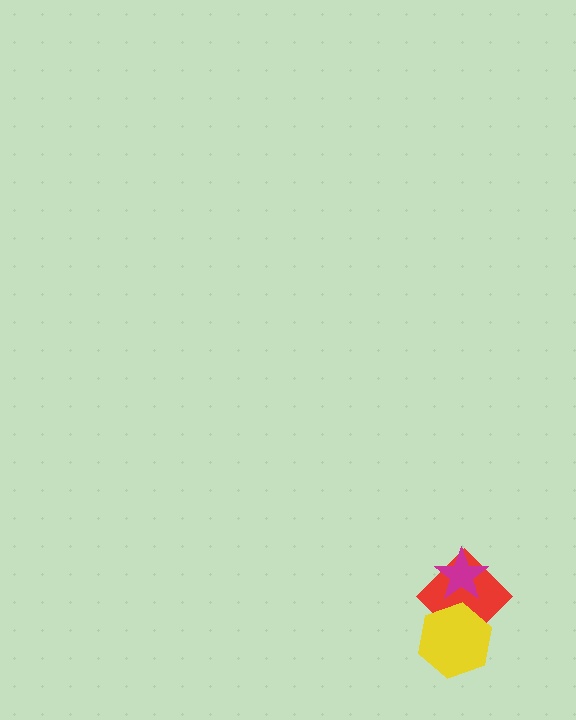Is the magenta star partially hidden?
No, no other shape covers it.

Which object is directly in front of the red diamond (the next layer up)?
The magenta star is directly in front of the red diamond.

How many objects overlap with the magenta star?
1 object overlaps with the magenta star.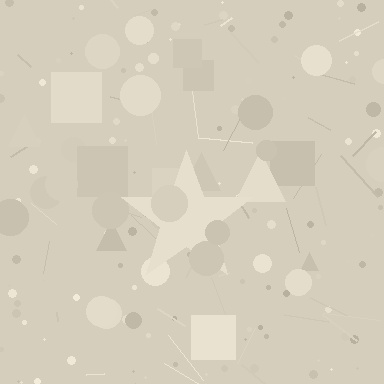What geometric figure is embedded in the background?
A star is embedded in the background.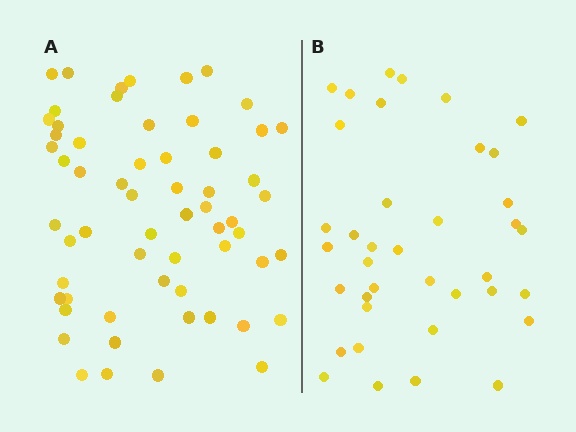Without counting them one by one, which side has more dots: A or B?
Region A (the left region) has more dots.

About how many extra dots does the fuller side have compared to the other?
Region A has approximately 20 more dots than region B.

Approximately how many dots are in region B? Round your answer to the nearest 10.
About 40 dots. (The exact count is 38, which rounds to 40.)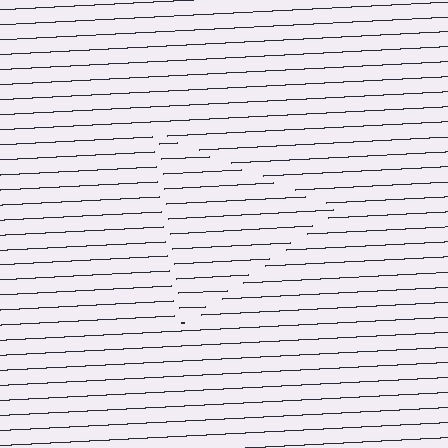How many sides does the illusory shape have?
3 sides — the line-ends trace a triangle.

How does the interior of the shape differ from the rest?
The interior of the shape contains the same grating, shifted by half a period — the contour is defined by the phase discontinuity where line-ends from the inner and outer gratings abut.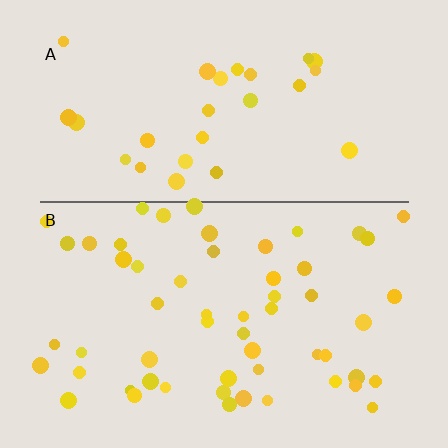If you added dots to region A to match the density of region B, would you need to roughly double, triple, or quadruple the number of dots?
Approximately double.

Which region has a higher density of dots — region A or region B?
B (the bottom).